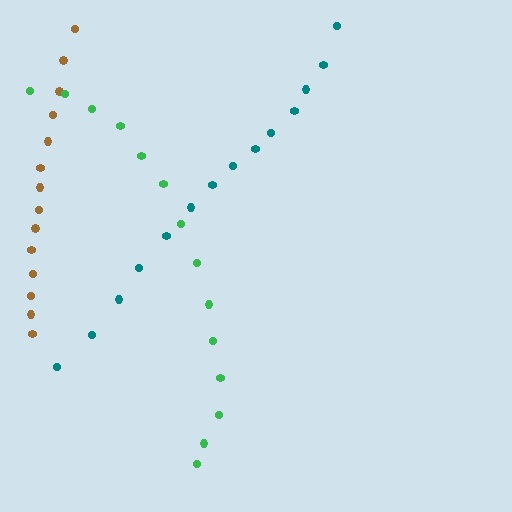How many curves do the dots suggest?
There are 3 distinct paths.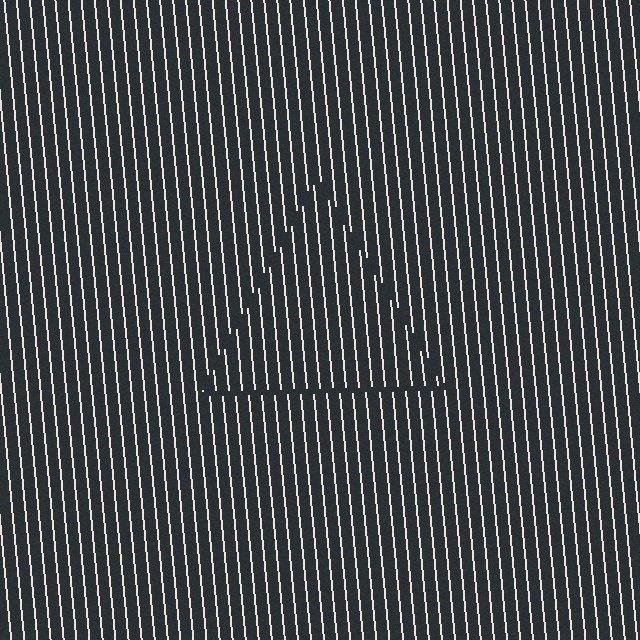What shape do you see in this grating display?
An illusory triangle. The interior of the shape contains the same grating, shifted by half a period — the contour is defined by the phase discontinuity where line-ends from the inner and outer gratings abut.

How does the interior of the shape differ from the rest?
The interior of the shape contains the same grating, shifted by half a period — the contour is defined by the phase discontinuity where line-ends from the inner and outer gratings abut.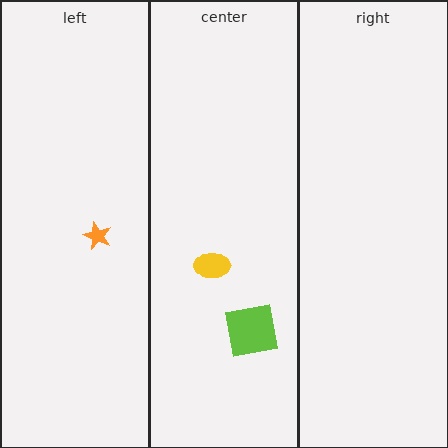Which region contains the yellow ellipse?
The center region.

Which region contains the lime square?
The center region.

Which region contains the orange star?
The left region.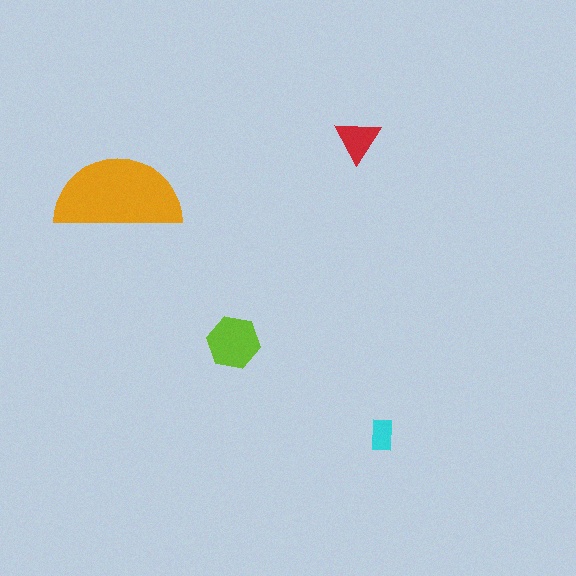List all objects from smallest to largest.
The cyan rectangle, the red triangle, the lime hexagon, the orange semicircle.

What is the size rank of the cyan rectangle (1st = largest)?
4th.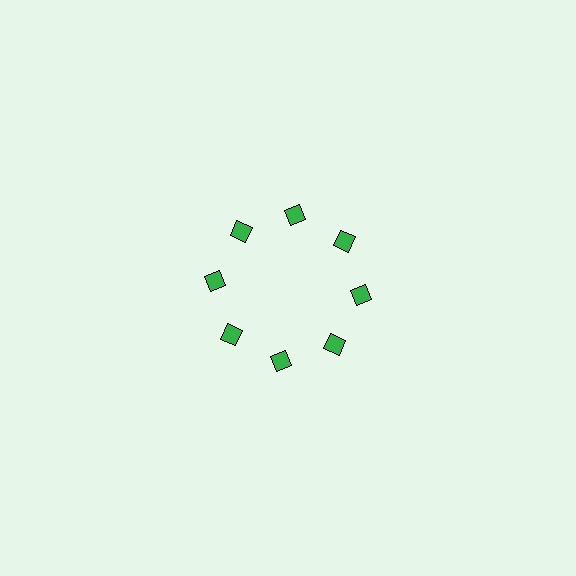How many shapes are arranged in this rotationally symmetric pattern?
There are 8 shapes, arranged in 8 groups of 1.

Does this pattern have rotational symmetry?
Yes, this pattern has 8-fold rotational symmetry. It looks the same after rotating 45 degrees around the center.